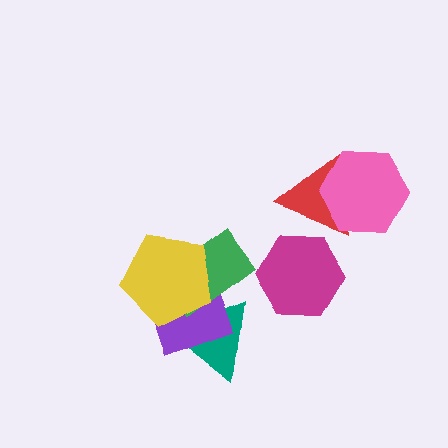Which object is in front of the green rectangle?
The yellow pentagon is in front of the green rectangle.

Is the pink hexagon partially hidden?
No, no other shape covers it.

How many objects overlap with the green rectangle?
3 objects overlap with the green rectangle.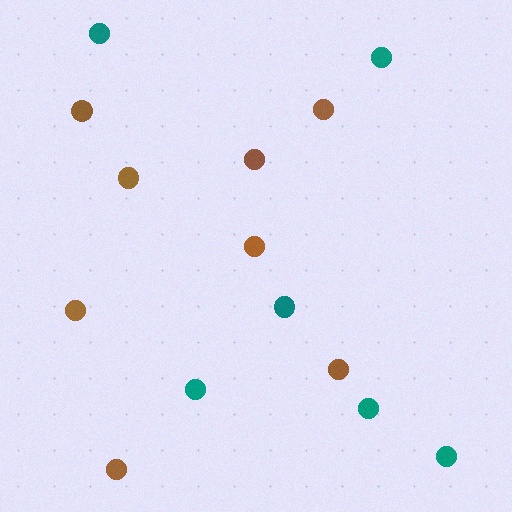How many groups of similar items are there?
There are 2 groups: one group of brown circles (8) and one group of teal circles (6).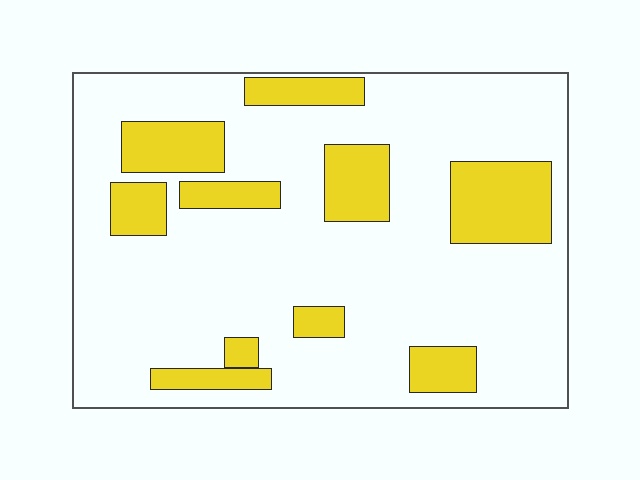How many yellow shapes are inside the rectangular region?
10.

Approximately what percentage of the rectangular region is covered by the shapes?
Approximately 20%.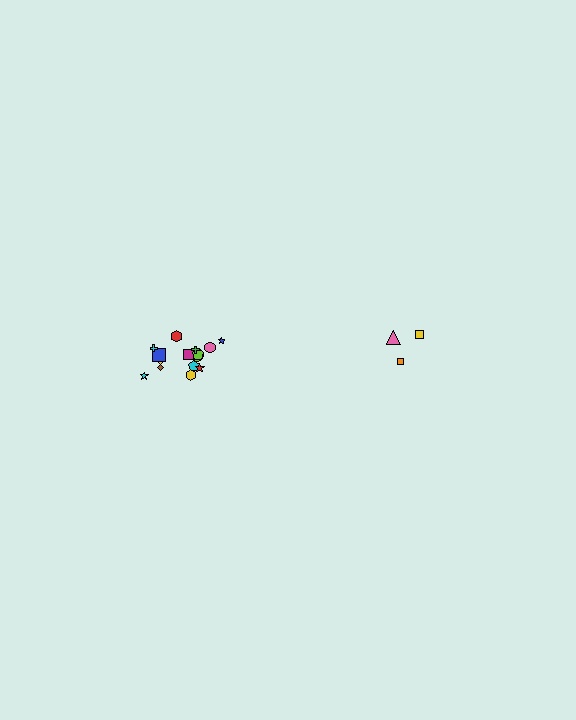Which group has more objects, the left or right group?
The left group.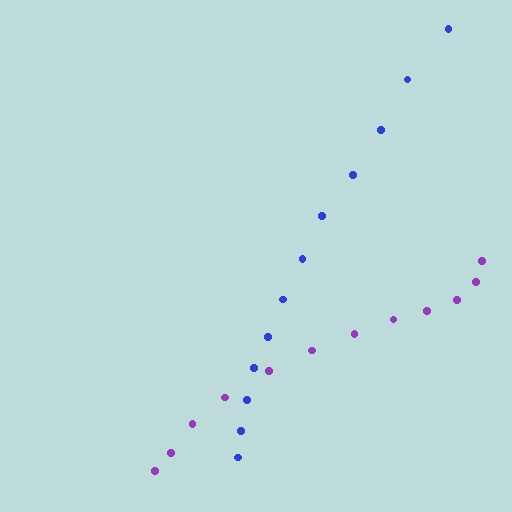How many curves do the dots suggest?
There are 2 distinct paths.